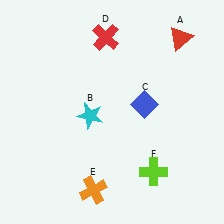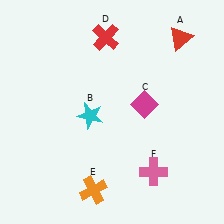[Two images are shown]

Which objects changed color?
C changed from blue to magenta. F changed from lime to pink.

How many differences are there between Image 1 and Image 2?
There are 2 differences between the two images.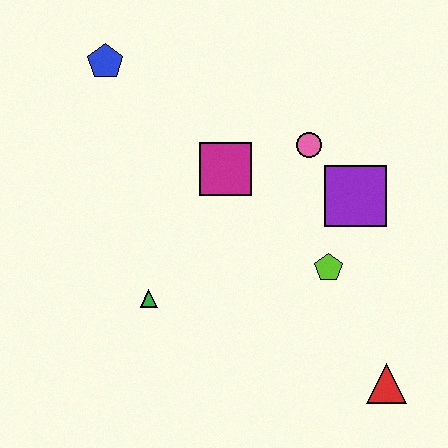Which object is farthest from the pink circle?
The red triangle is farthest from the pink circle.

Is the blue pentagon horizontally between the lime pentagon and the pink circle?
No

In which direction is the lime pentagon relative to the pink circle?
The lime pentagon is below the pink circle.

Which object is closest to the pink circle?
The purple square is closest to the pink circle.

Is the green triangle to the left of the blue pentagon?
No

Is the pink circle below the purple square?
No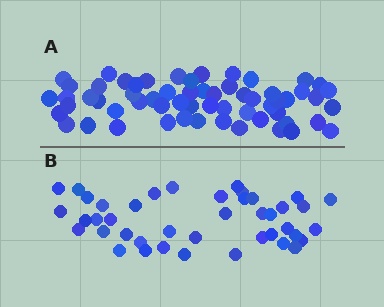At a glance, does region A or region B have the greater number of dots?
Region A (the top region) has more dots.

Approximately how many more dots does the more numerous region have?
Region A has approximately 20 more dots than region B.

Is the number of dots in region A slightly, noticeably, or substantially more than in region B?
Region A has noticeably more, but not dramatically so. The ratio is roughly 1.4 to 1.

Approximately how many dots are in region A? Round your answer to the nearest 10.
About 60 dots.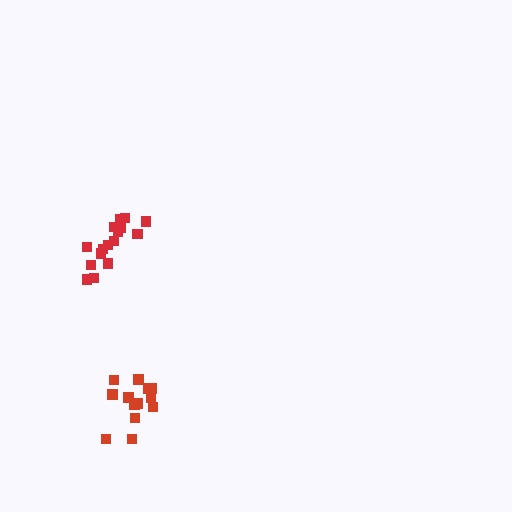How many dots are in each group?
Group 1: 16 dots, Group 2: 13 dots (29 total).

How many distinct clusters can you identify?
There are 2 distinct clusters.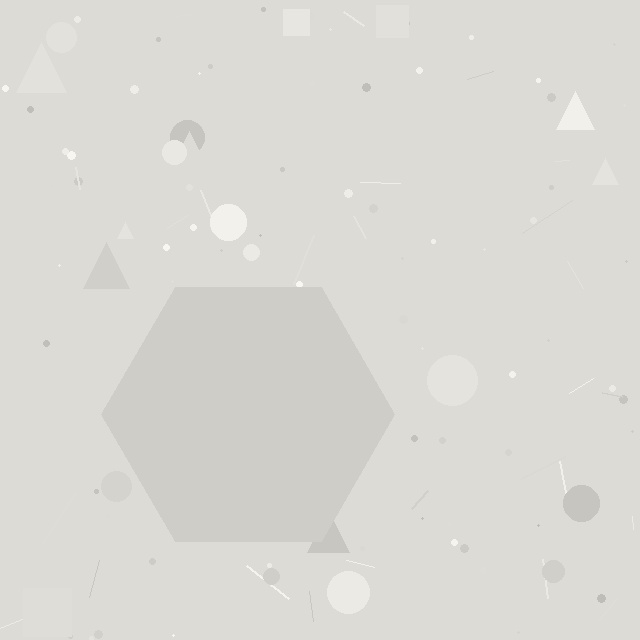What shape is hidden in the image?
A hexagon is hidden in the image.